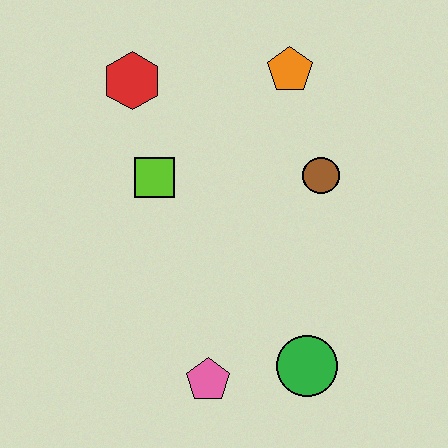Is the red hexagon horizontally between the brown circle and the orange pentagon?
No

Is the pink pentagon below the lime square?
Yes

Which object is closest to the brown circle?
The orange pentagon is closest to the brown circle.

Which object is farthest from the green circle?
The red hexagon is farthest from the green circle.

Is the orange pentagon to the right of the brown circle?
No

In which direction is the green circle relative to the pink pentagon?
The green circle is to the right of the pink pentagon.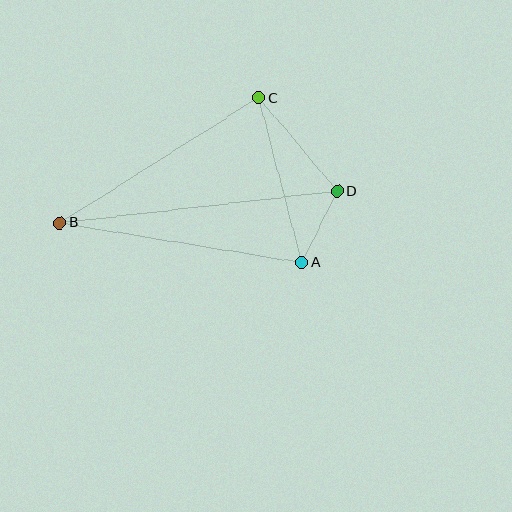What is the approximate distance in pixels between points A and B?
The distance between A and B is approximately 245 pixels.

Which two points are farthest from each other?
Points B and D are farthest from each other.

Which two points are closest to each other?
Points A and D are closest to each other.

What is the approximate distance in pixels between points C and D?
The distance between C and D is approximately 122 pixels.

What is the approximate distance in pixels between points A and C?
The distance between A and C is approximately 170 pixels.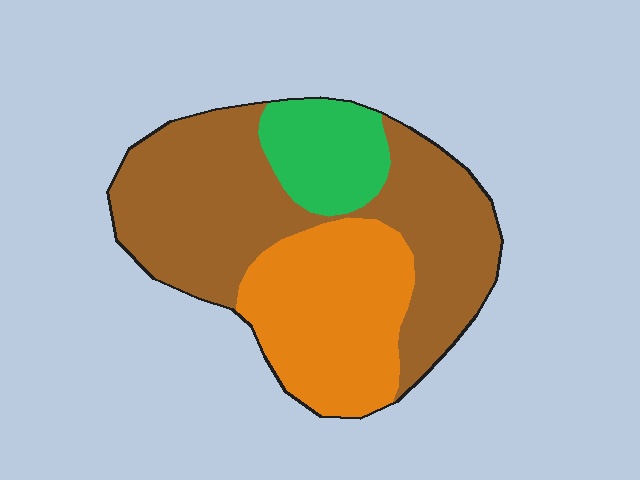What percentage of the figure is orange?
Orange covers 31% of the figure.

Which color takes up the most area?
Brown, at roughly 55%.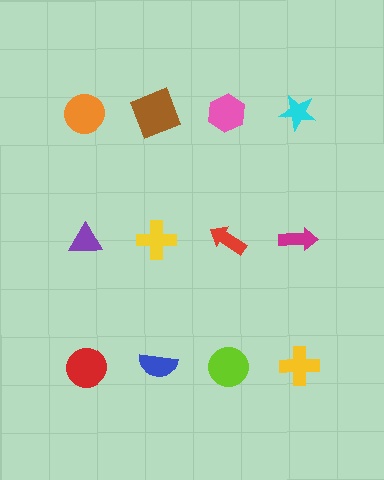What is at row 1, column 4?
A cyan star.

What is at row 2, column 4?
A magenta arrow.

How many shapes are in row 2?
4 shapes.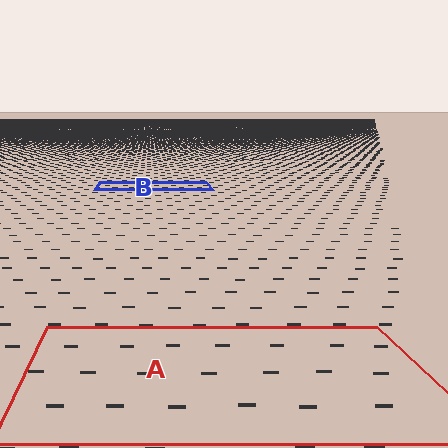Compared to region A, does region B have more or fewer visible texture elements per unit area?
Region B has more texture elements per unit area — they are packed more densely because it is farther away.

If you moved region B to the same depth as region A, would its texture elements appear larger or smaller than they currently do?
They would appear larger. At a closer depth, the same texture elements are projected at a bigger on-screen size.